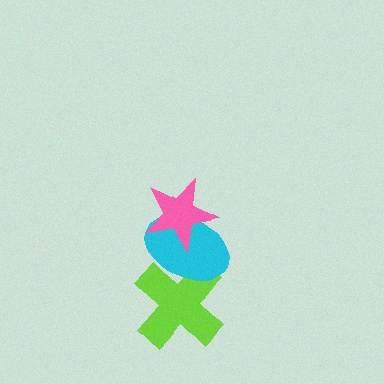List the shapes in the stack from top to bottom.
From top to bottom: the pink star, the cyan ellipse, the lime cross.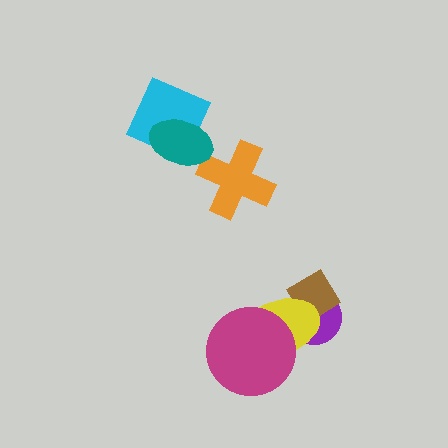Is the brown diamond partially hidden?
Yes, it is partially covered by another shape.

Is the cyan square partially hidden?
Yes, it is partially covered by another shape.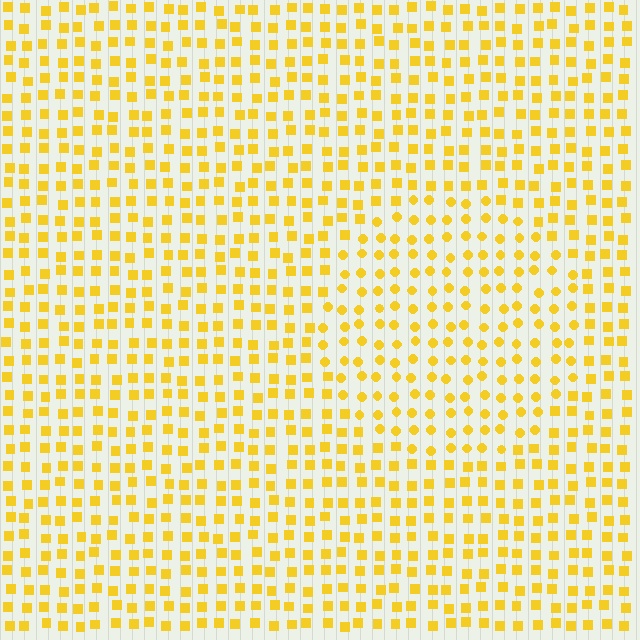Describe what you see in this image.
The image is filled with small yellow elements arranged in a uniform grid. A circle-shaped region contains circles, while the surrounding area contains squares. The boundary is defined purely by the change in element shape.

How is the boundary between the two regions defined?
The boundary is defined by a change in element shape: circles inside vs. squares outside. All elements share the same color and spacing.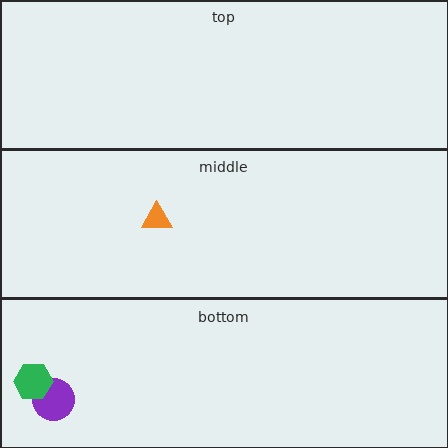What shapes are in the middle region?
The orange triangle.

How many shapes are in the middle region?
1.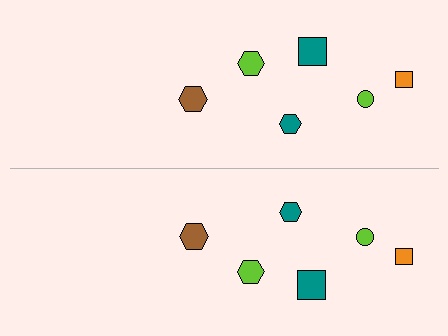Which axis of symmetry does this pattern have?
The pattern has a horizontal axis of symmetry running through the center of the image.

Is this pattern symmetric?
Yes, this pattern has bilateral (reflection) symmetry.